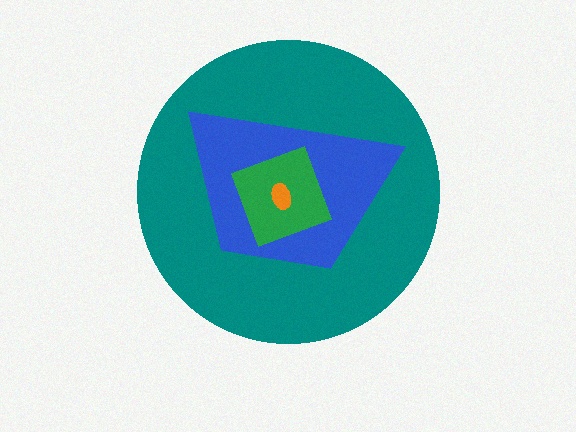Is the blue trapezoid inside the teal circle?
Yes.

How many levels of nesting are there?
4.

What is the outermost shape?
The teal circle.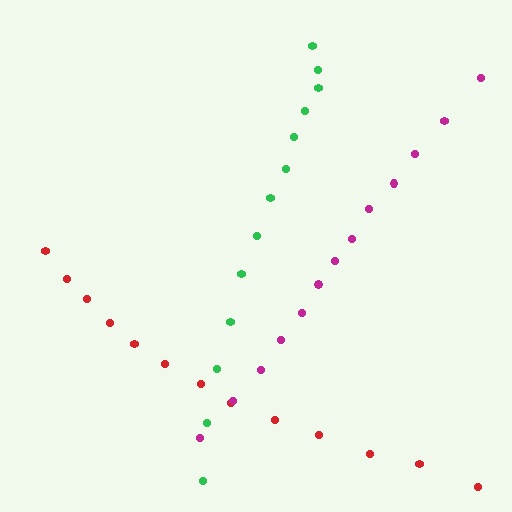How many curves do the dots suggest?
There are 3 distinct paths.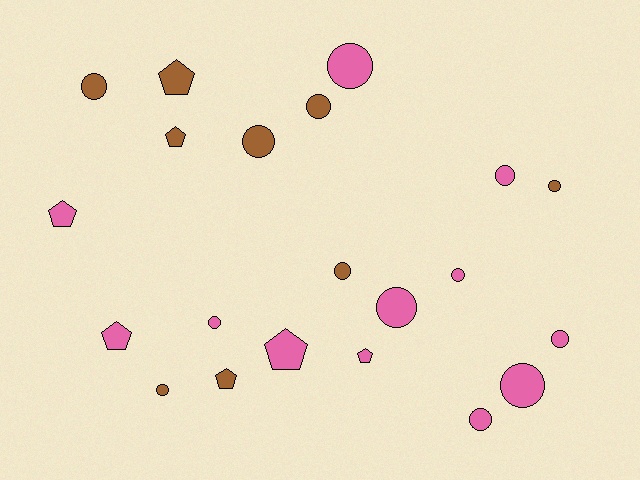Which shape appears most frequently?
Circle, with 14 objects.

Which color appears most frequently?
Pink, with 12 objects.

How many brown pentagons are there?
There are 3 brown pentagons.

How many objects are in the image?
There are 21 objects.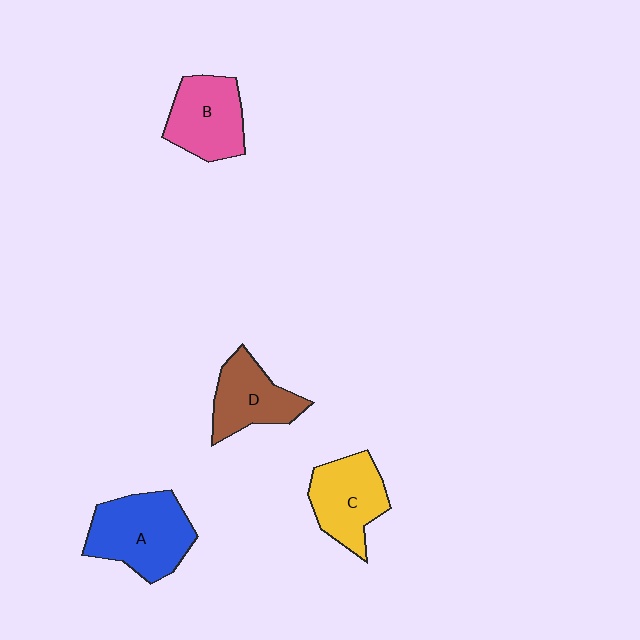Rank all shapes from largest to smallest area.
From largest to smallest: A (blue), B (pink), C (yellow), D (brown).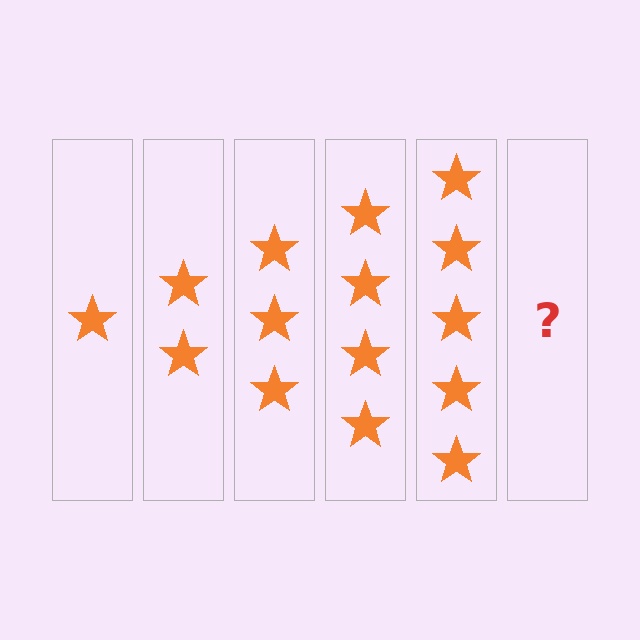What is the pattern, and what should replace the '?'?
The pattern is that each step adds one more star. The '?' should be 6 stars.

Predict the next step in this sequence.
The next step is 6 stars.